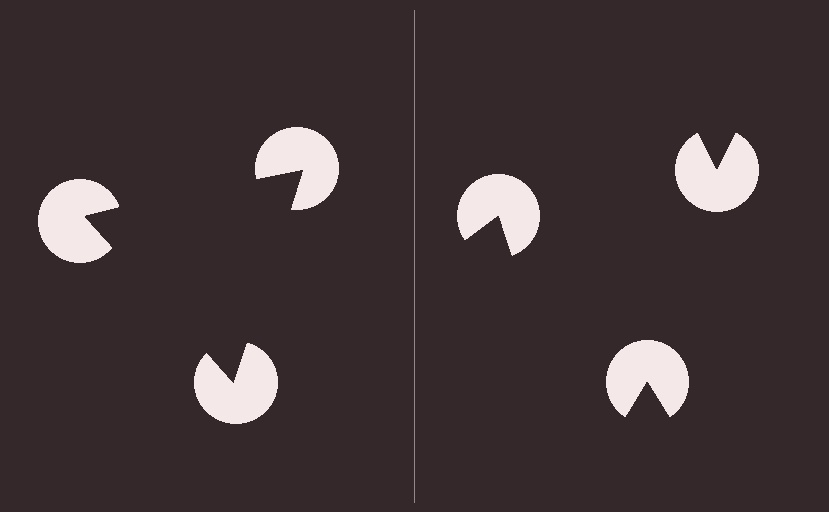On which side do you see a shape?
An illusory triangle appears on the left side. On the right side the wedge cuts are rotated, so no coherent shape forms.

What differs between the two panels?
The pac-man discs are positioned identically on both sides; only the wedge orientations differ. On the left they align to a triangle; on the right they are misaligned.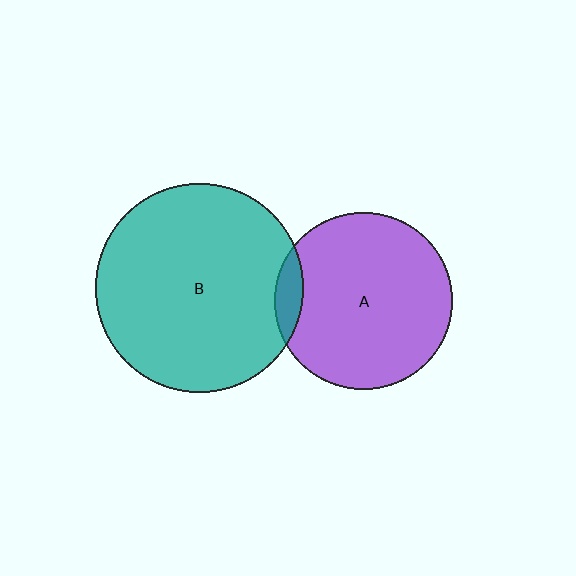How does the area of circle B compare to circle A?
Approximately 1.4 times.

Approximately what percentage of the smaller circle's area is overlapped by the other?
Approximately 10%.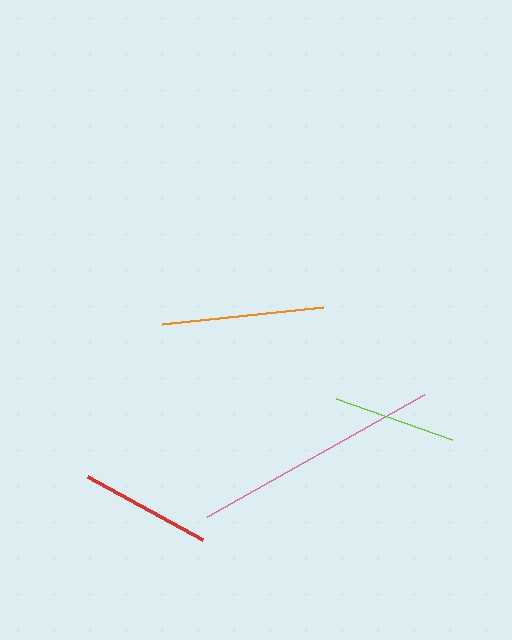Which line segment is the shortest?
The lime line is the shortest at approximately 124 pixels.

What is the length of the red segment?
The red segment is approximately 131 pixels long.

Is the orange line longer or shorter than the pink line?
The pink line is longer than the orange line.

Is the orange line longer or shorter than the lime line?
The orange line is longer than the lime line.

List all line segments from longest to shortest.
From longest to shortest: pink, orange, red, lime.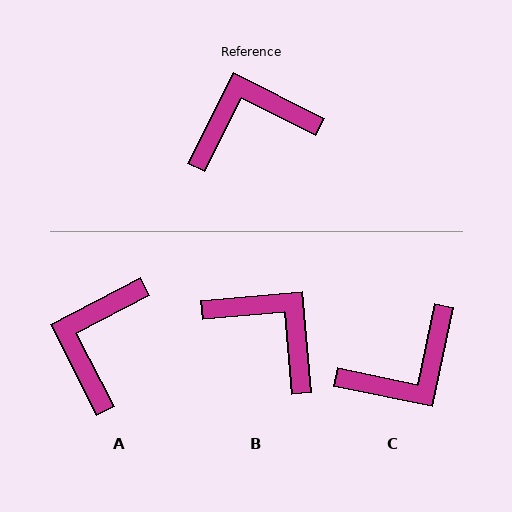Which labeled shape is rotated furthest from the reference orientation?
C, about 165 degrees away.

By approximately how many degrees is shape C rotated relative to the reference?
Approximately 165 degrees clockwise.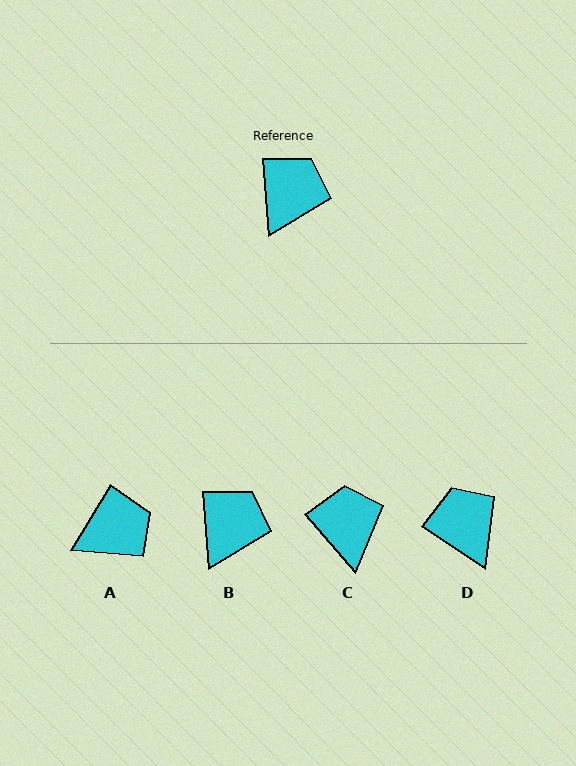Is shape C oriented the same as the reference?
No, it is off by about 36 degrees.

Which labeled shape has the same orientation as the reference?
B.